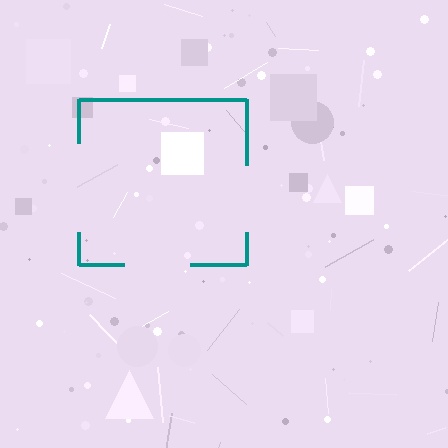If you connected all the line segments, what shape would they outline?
They would outline a square.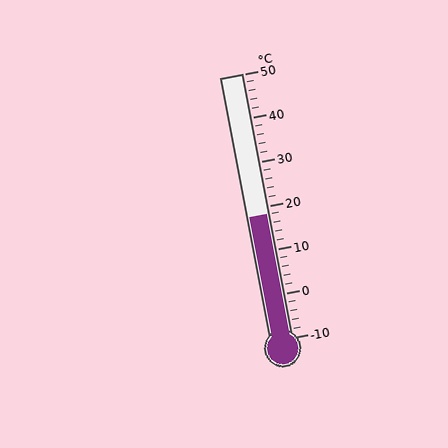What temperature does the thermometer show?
The thermometer shows approximately 18°C.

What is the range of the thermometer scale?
The thermometer scale ranges from -10°C to 50°C.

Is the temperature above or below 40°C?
The temperature is below 40°C.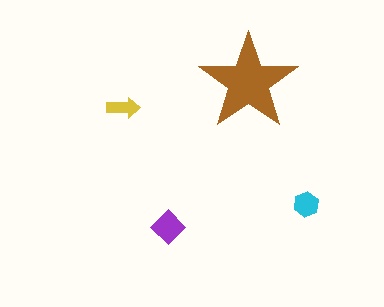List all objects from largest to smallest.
The brown star, the purple diamond, the cyan hexagon, the yellow arrow.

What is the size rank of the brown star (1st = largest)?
1st.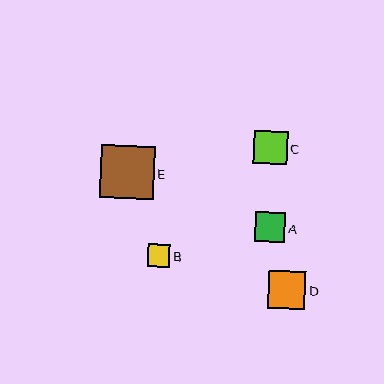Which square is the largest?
Square E is the largest with a size of approximately 53 pixels.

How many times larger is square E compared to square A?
Square E is approximately 1.8 times the size of square A.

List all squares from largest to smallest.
From largest to smallest: E, D, C, A, B.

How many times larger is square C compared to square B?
Square C is approximately 1.5 times the size of square B.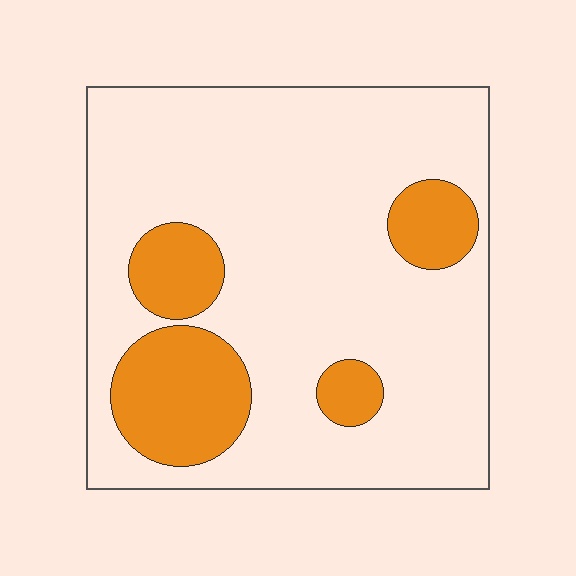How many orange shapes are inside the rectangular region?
4.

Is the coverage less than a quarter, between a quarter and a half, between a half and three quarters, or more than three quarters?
Less than a quarter.